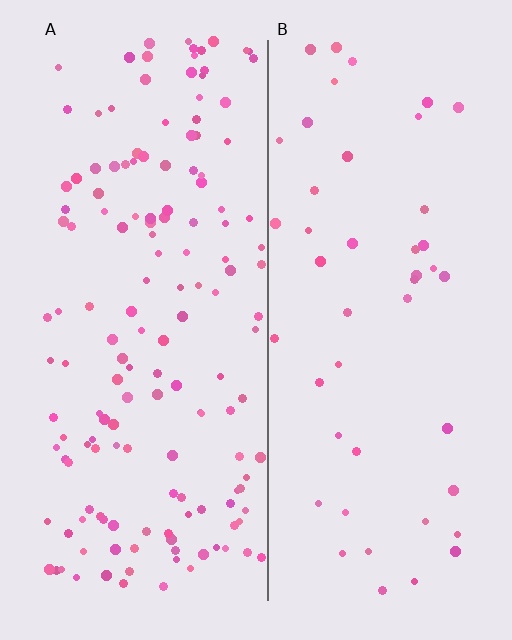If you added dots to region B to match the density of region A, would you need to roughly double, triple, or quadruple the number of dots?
Approximately triple.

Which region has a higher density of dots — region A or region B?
A (the left).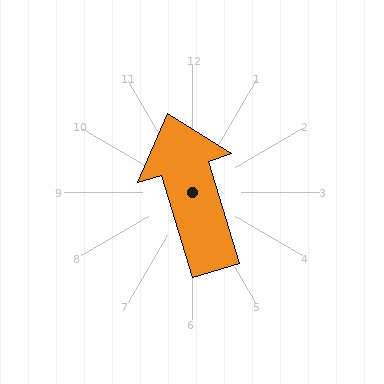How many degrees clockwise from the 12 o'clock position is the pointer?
Approximately 343 degrees.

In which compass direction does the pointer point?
North.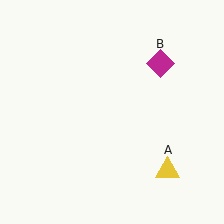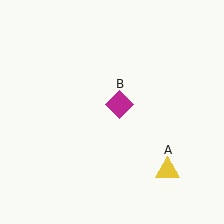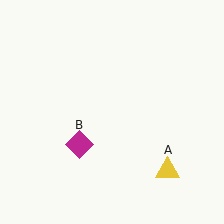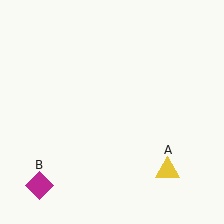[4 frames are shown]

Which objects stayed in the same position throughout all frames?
Yellow triangle (object A) remained stationary.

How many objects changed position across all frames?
1 object changed position: magenta diamond (object B).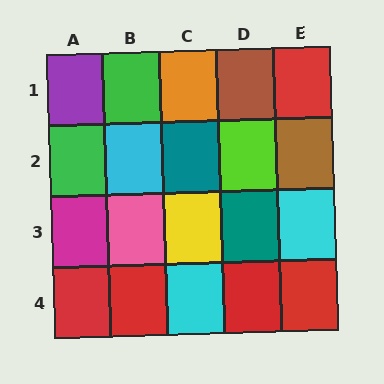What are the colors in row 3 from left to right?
Magenta, pink, yellow, teal, cyan.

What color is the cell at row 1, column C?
Orange.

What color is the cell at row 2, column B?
Cyan.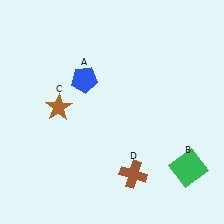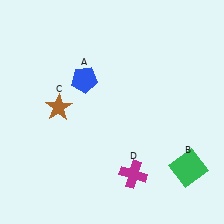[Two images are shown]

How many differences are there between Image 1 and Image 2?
There is 1 difference between the two images.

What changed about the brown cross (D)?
In Image 1, D is brown. In Image 2, it changed to magenta.